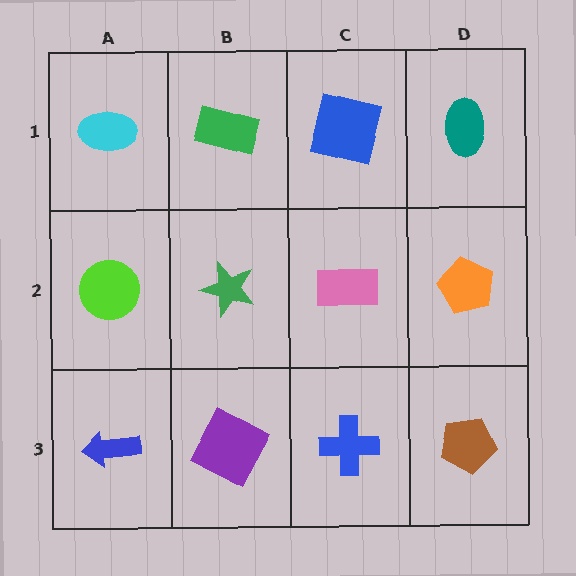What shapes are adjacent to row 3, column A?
A lime circle (row 2, column A), a purple square (row 3, column B).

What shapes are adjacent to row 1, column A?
A lime circle (row 2, column A), a green rectangle (row 1, column B).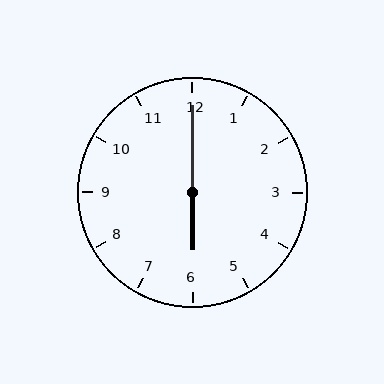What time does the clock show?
6:00.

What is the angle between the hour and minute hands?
Approximately 180 degrees.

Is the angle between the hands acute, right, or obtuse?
It is obtuse.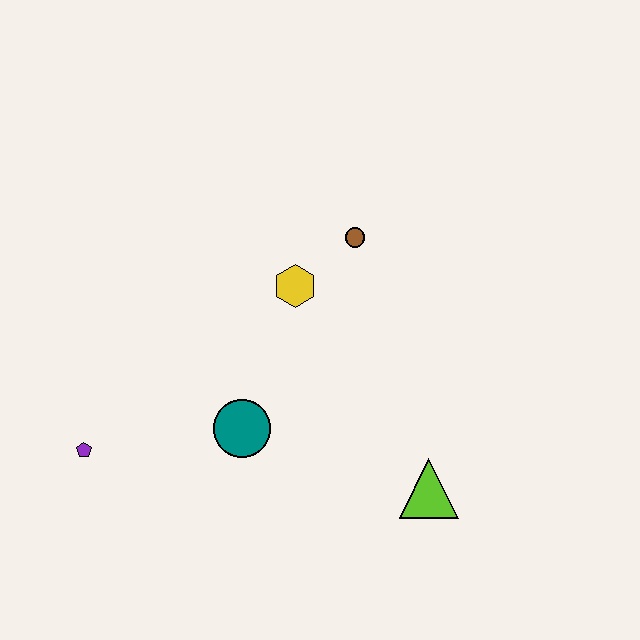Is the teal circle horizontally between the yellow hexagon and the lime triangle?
No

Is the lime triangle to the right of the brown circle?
Yes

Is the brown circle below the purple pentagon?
No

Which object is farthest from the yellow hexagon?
The purple pentagon is farthest from the yellow hexagon.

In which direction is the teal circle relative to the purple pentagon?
The teal circle is to the right of the purple pentagon.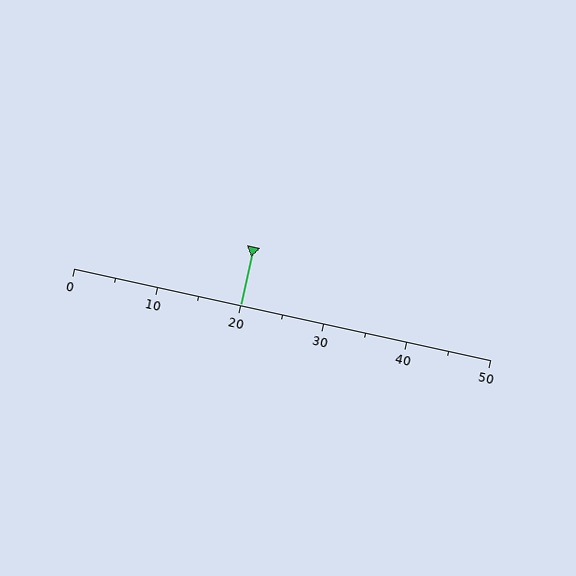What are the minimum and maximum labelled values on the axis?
The axis runs from 0 to 50.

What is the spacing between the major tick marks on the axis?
The major ticks are spaced 10 apart.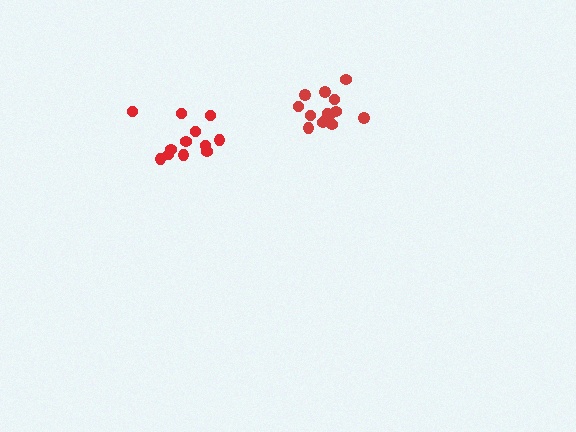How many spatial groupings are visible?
There are 2 spatial groupings.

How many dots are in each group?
Group 1: 12 dots, Group 2: 15 dots (27 total).